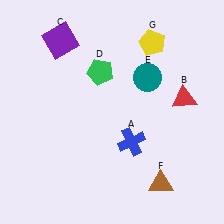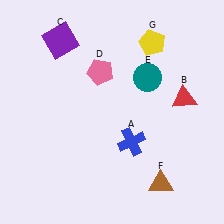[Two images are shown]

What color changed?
The pentagon (D) changed from green in Image 1 to pink in Image 2.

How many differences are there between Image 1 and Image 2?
There is 1 difference between the two images.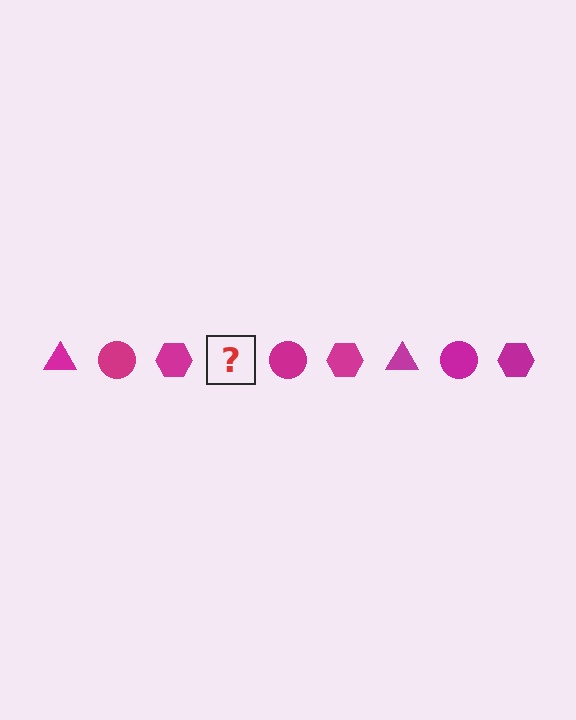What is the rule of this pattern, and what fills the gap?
The rule is that the pattern cycles through triangle, circle, hexagon shapes in magenta. The gap should be filled with a magenta triangle.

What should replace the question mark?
The question mark should be replaced with a magenta triangle.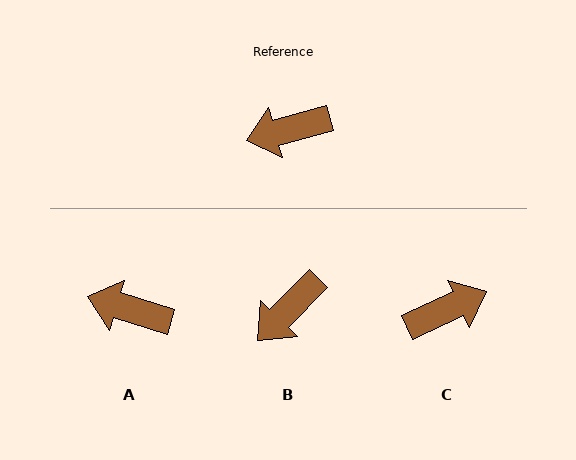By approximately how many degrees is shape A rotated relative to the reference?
Approximately 32 degrees clockwise.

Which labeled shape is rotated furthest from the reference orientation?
C, about 171 degrees away.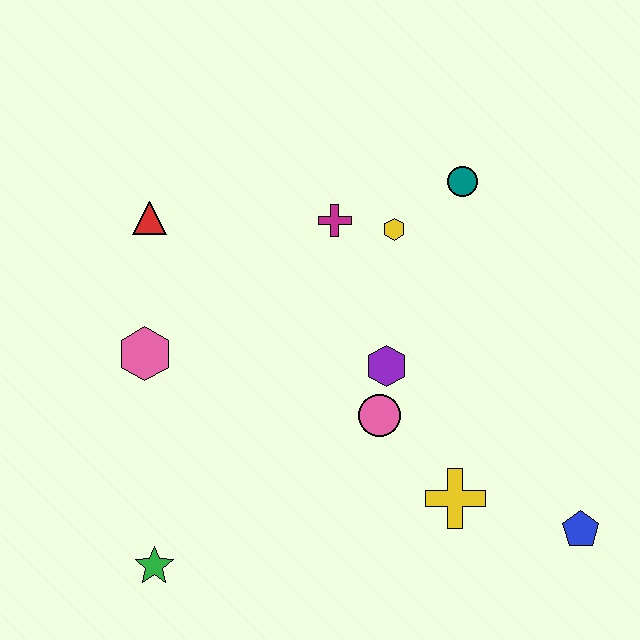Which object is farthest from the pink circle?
The red triangle is farthest from the pink circle.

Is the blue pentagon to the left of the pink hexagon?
No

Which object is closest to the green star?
The pink hexagon is closest to the green star.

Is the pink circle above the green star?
Yes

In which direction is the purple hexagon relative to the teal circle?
The purple hexagon is below the teal circle.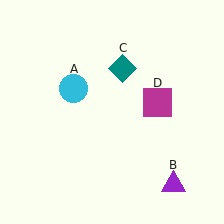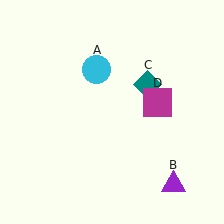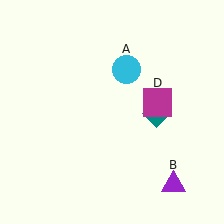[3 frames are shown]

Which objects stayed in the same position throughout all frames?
Purple triangle (object B) and magenta square (object D) remained stationary.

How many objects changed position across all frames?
2 objects changed position: cyan circle (object A), teal diamond (object C).